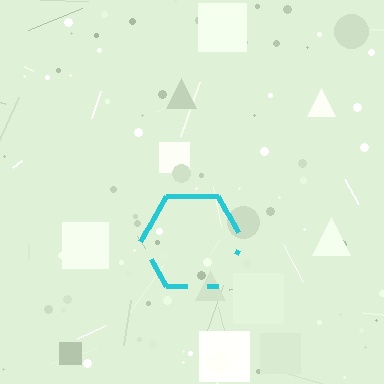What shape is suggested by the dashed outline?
The dashed outline suggests a hexagon.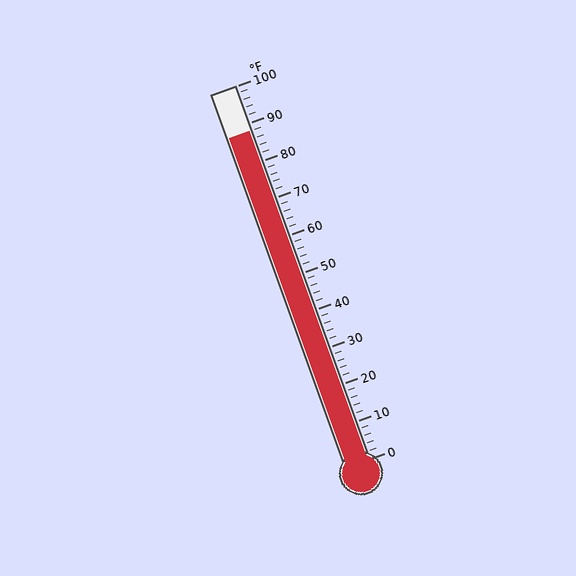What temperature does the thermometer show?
The thermometer shows approximately 88°F.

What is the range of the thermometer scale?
The thermometer scale ranges from 0°F to 100°F.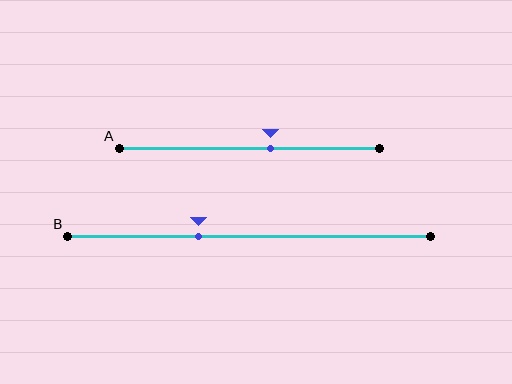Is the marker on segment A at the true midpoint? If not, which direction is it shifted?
No, the marker on segment A is shifted to the right by about 8% of the segment length.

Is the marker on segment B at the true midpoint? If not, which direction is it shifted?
No, the marker on segment B is shifted to the left by about 14% of the segment length.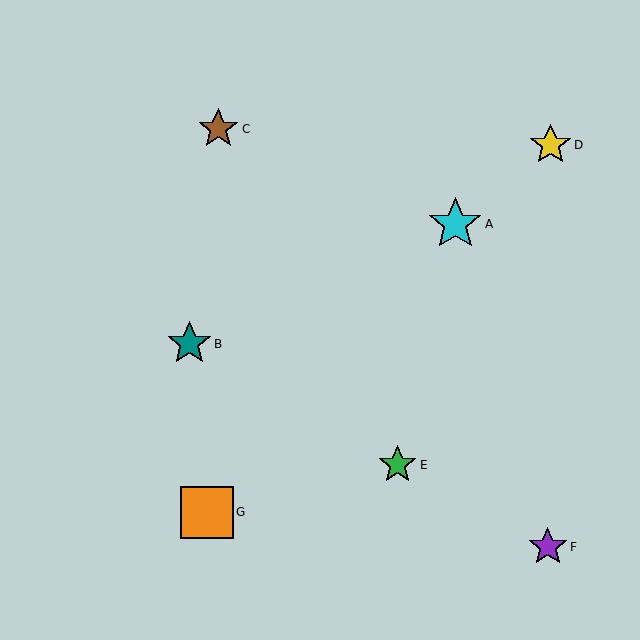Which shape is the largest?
The cyan star (labeled A) is the largest.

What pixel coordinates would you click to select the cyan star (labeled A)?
Click at (455, 224) to select the cyan star A.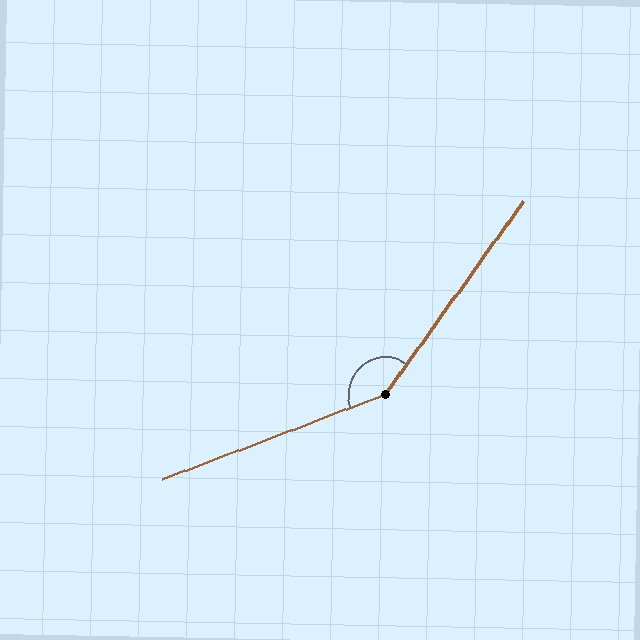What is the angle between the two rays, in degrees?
Approximately 146 degrees.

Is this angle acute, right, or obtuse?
It is obtuse.